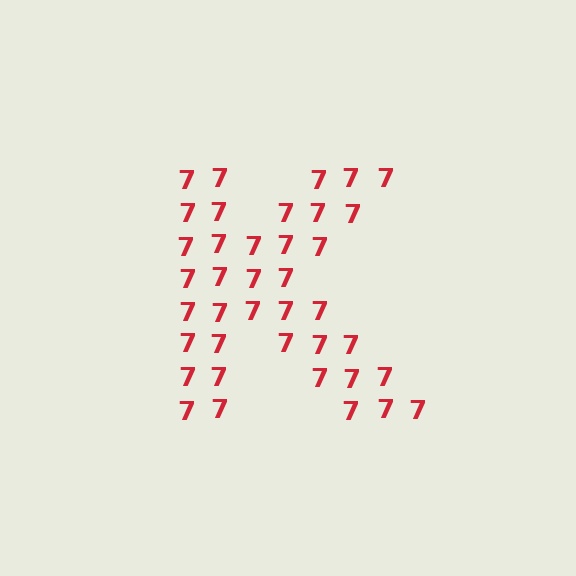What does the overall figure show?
The overall figure shows the letter K.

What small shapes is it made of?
It is made of small digit 7's.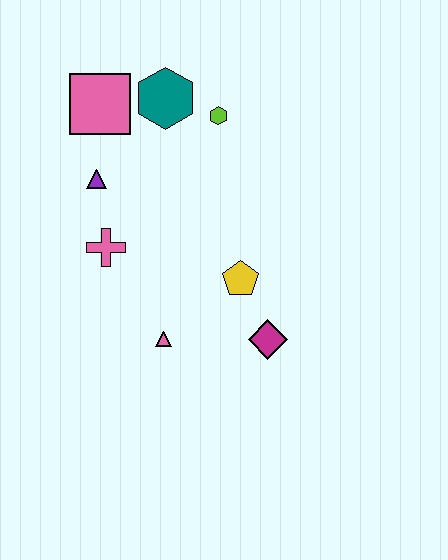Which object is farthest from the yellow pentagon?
The pink square is farthest from the yellow pentagon.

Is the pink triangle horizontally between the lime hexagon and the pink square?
Yes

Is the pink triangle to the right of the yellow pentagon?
No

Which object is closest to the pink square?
The teal hexagon is closest to the pink square.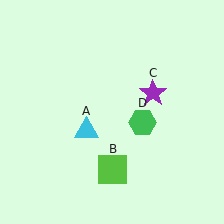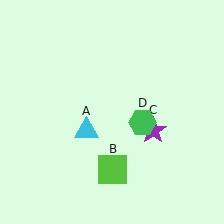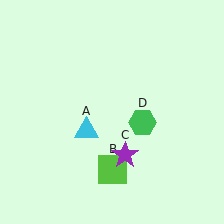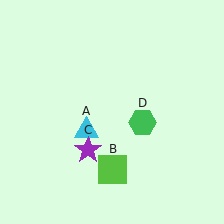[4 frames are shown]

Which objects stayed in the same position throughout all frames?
Cyan triangle (object A) and lime square (object B) and green hexagon (object D) remained stationary.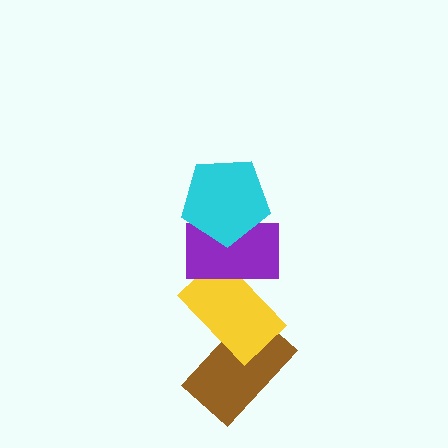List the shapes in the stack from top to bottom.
From top to bottom: the cyan pentagon, the purple rectangle, the yellow rectangle, the brown rectangle.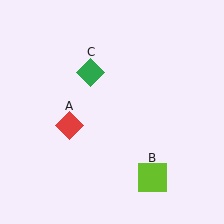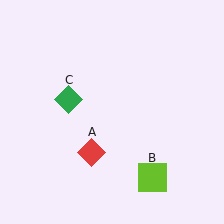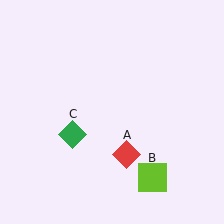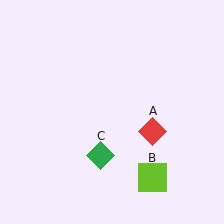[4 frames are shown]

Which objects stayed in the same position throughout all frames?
Lime square (object B) remained stationary.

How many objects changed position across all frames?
2 objects changed position: red diamond (object A), green diamond (object C).